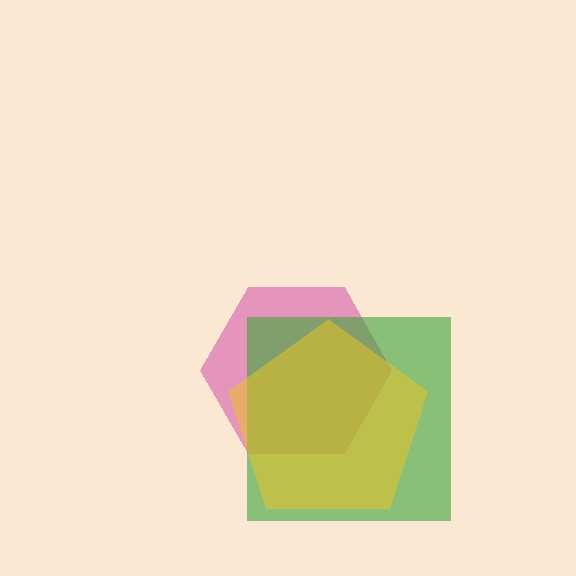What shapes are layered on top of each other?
The layered shapes are: a pink hexagon, a green square, a yellow pentagon.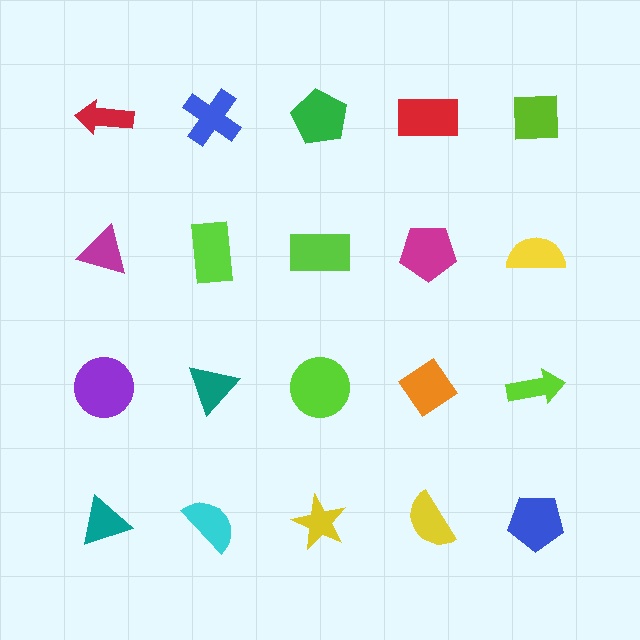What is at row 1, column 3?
A green pentagon.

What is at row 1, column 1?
A red arrow.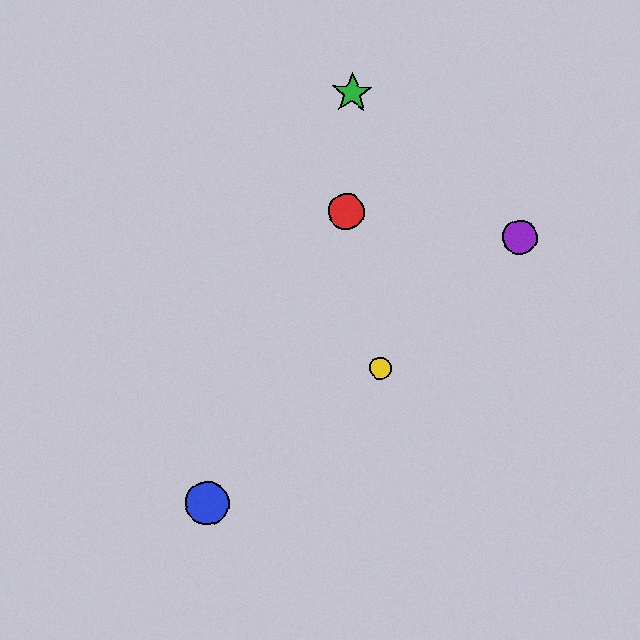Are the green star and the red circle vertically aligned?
Yes, both are at x≈352.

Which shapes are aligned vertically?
The red circle, the green star are aligned vertically.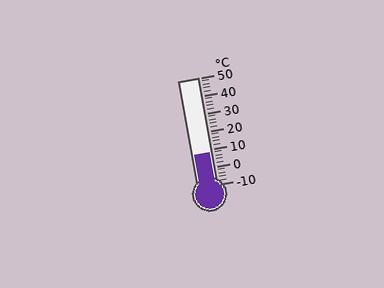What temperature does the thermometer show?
The thermometer shows approximately 8°C.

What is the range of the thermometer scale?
The thermometer scale ranges from -10°C to 50°C.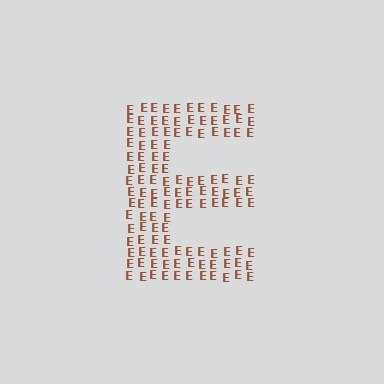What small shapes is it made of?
It is made of small letter E's.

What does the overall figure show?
The overall figure shows the letter E.